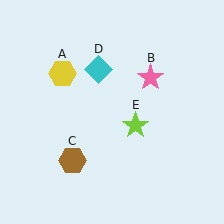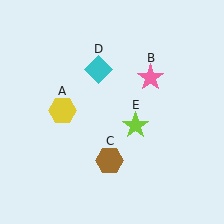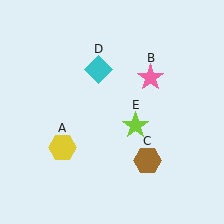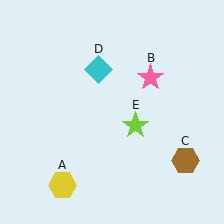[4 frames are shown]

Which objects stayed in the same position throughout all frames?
Pink star (object B) and cyan diamond (object D) and lime star (object E) remained stationary.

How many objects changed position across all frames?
2 objects changed position: yellow hexagon (object A), brown hexagon (object C).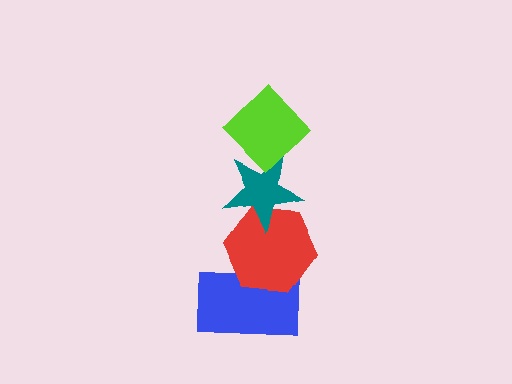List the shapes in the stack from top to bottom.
From top to bottom: the lime diamond, the teal star, the red hexagon, the blue rectangle.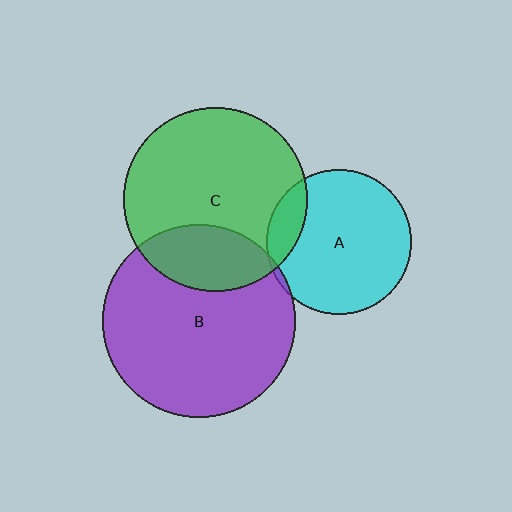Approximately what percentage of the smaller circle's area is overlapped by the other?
Approximately 15%.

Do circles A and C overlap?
Yes.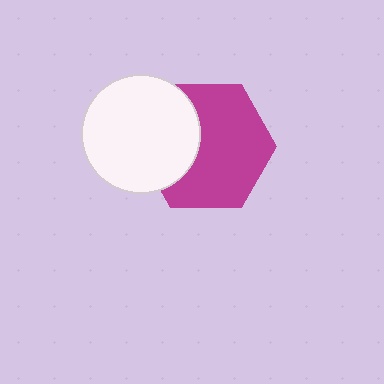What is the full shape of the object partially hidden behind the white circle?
The partially hidden object is a magenta hexagon.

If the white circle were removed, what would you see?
You would see the complete magenta hexagon.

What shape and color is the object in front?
The object in front is a white circle.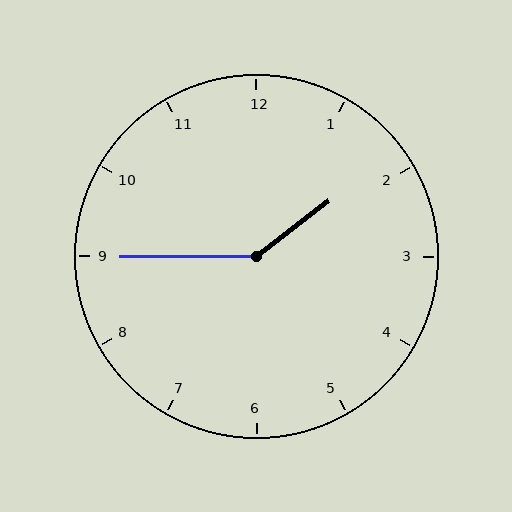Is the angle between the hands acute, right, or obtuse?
It is obtuse.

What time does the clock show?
1:45.